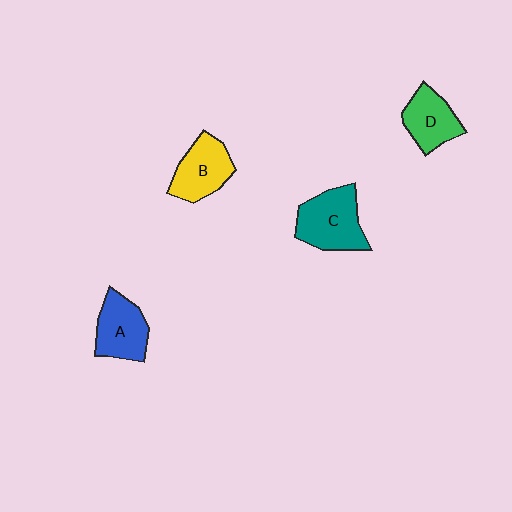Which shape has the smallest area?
Shape D (green).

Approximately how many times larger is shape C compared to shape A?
Approximately 1.2 times.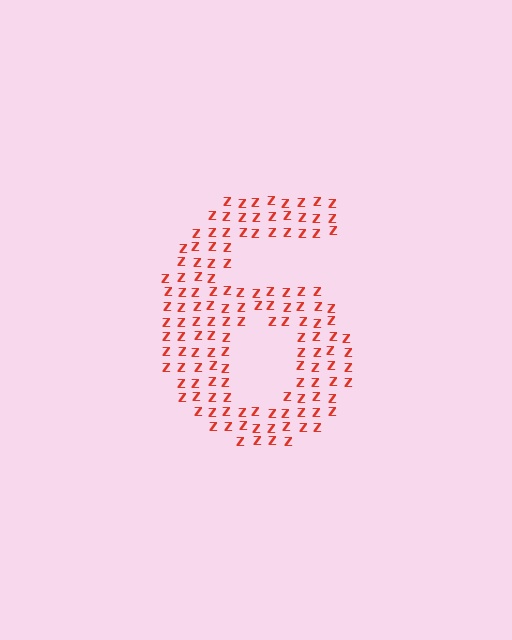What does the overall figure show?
The overall figure shows the digit 6.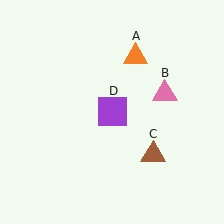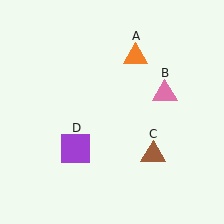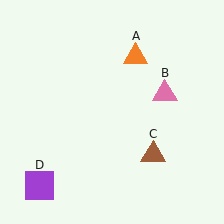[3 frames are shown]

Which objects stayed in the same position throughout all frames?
Orange triangle (object A) and pink triangle (object B) and brown triangle (object C) remained stationary.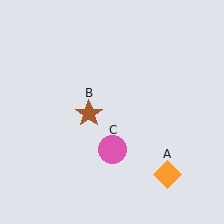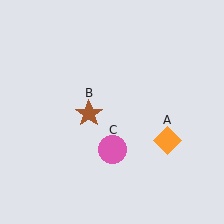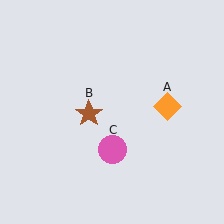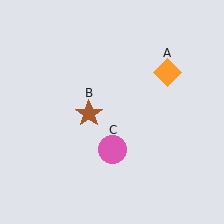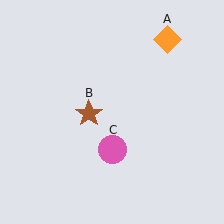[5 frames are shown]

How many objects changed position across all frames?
1 object changed position: orange diamond (object A).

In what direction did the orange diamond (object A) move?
The orange diamond (object A) moved up.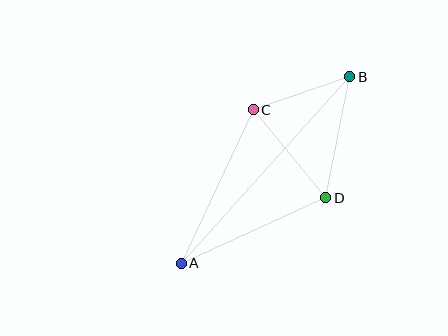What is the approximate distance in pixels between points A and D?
The distance between A and D is approximately 159 pixels.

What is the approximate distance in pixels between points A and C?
The distance between A and C is approximately 169 pixels.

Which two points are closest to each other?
Points B and C are closest to each other.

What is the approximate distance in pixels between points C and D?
The distance between C and D is approximately 114 pixels.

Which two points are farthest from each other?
Points A and B are farthest from each other.